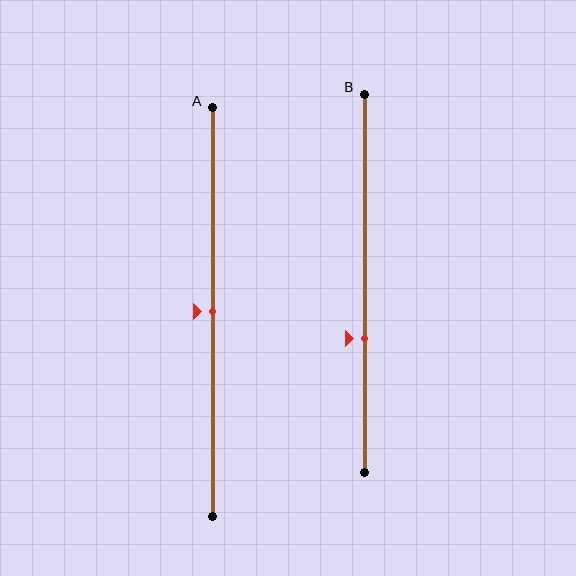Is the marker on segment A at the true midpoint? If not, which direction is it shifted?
Yes, the marker on segment A is at the true midpoint.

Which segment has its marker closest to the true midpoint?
Segment A has its marker closest to the true midpoint.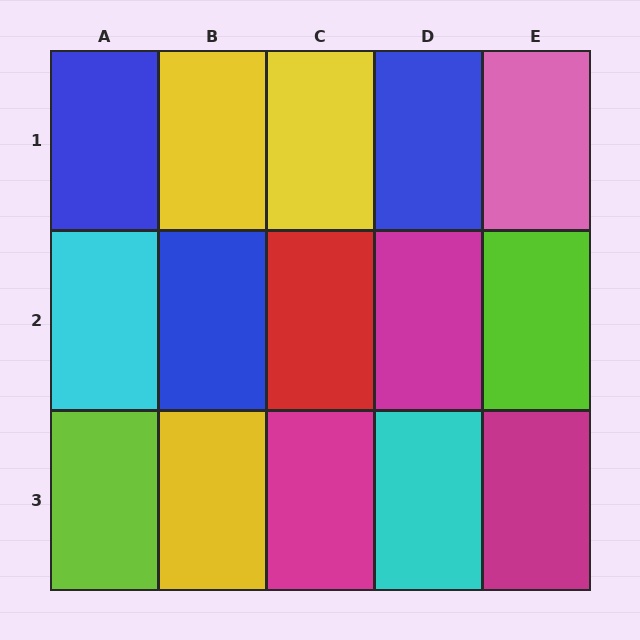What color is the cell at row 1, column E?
Pink.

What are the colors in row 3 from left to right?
Lime, yellow, magenta, cyan, magenta.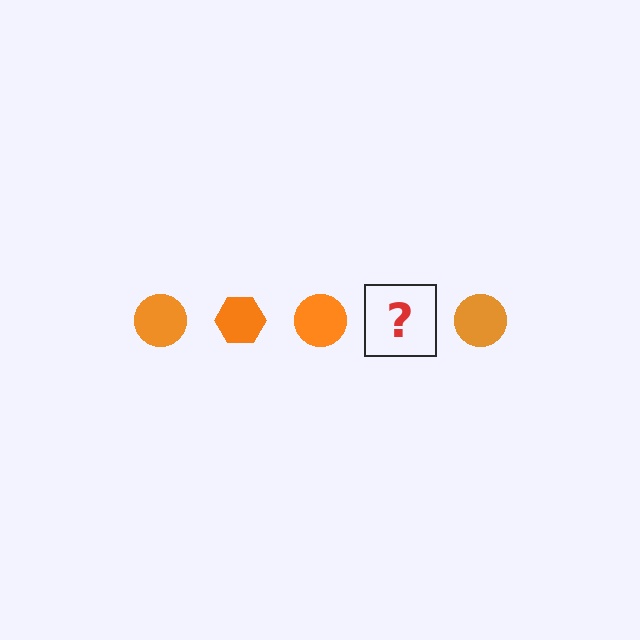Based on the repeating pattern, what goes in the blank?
The blank should be an orange hexagon.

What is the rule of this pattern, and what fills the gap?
The rule is that the pattern cycles through circle, hexagon shapes in orange. The gap should be filled with an orange hexagon.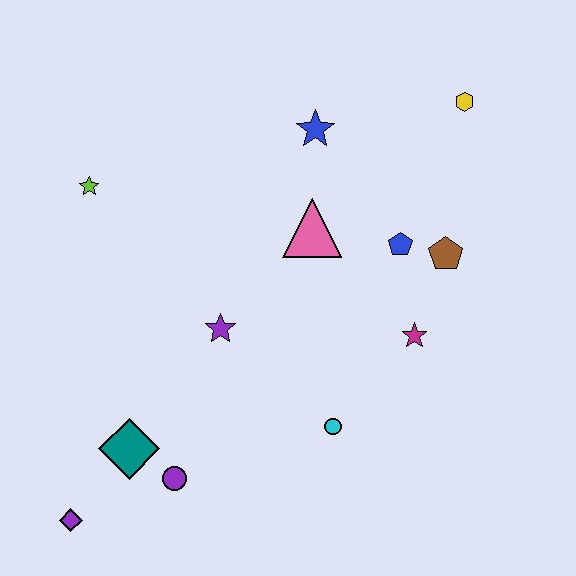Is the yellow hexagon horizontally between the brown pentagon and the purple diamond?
No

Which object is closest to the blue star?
The pink triangle is closest to the blue star.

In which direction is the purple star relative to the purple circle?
The purple star is above the purple circle.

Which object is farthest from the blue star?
The purple diamond is farthest from the blue star.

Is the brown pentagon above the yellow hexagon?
No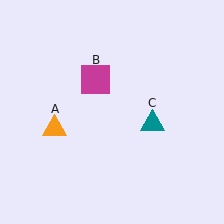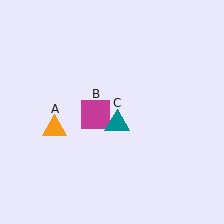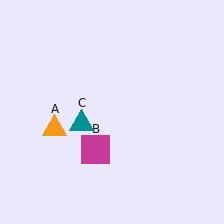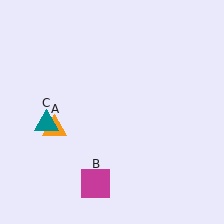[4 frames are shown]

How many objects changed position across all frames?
2 objects changed position: magenta square (object B), teal triangle (object C).